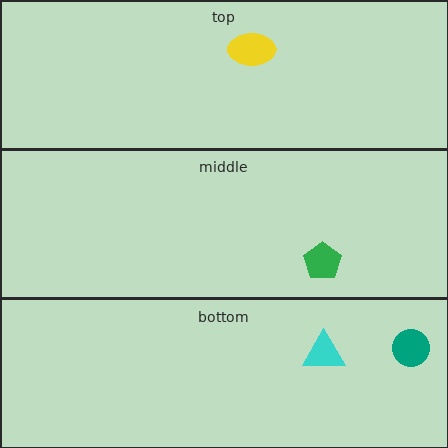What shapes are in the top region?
The yellow ellipse.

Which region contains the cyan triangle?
The bottom region.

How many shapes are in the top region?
1.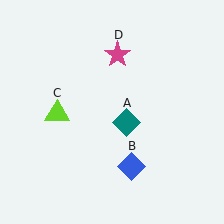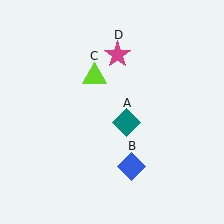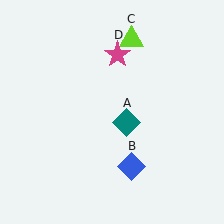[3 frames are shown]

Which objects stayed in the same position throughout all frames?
Teal diamond (object A) and blue diamond (object B) and magenta star (object D) remained stationary.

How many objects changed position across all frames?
1 object changed position: lime triangle (object C).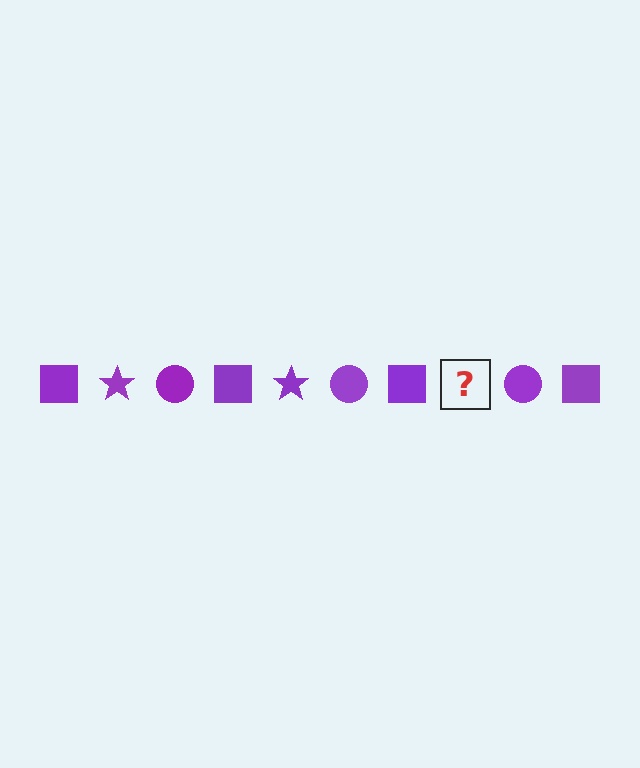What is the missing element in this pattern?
The missing element is a purple star.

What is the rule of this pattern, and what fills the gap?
The rule is that the pattern cycles through square, star, circle shapes in purple. The gap should be filled with a purple star.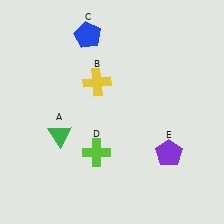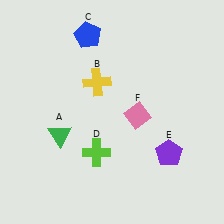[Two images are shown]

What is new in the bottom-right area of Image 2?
A pink diamond (F) was added in the bottom-right area of Image 2.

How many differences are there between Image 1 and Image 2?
There is 1 difference between the two images.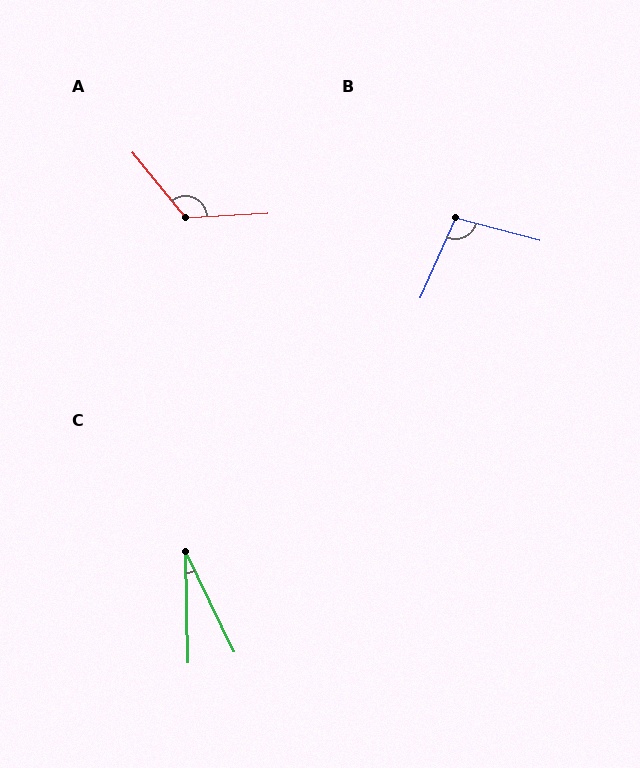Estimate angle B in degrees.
Approximately 99 degrees.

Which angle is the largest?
A, at approximately 126 degrees.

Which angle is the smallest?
C, at approximately 24 degrees.